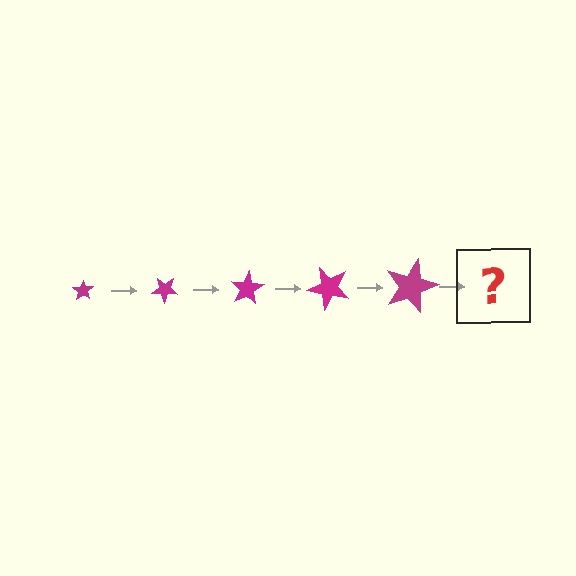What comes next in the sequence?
The next element should be a star, larger than the previous one and rotated 200 degrees from the start.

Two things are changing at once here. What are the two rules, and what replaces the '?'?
The two rules are that the star grows larger each step and it rotates 40 degrees each step. The '?' should be a star, larger than the previous one and rotated 200 degrees from the start.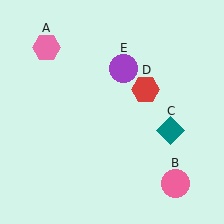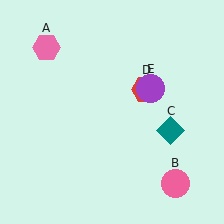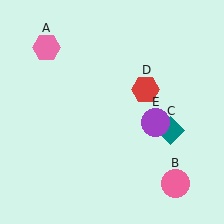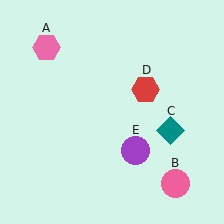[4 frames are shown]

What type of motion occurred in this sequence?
The purple circle (object E) rotated clockwise around the center of the scene.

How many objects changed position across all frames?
1 object changed position: purple circle (object E).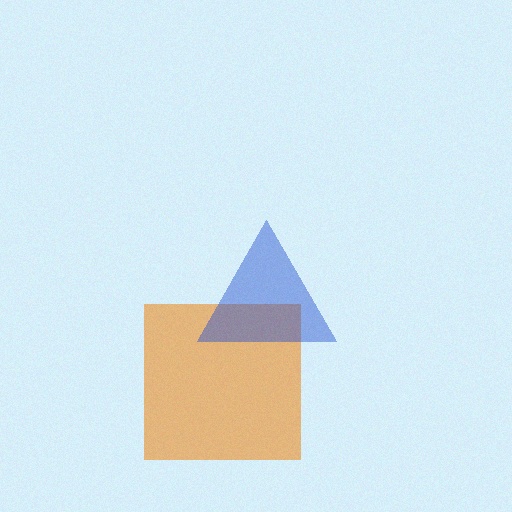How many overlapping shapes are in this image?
There are 2 overlapping shapes in the image.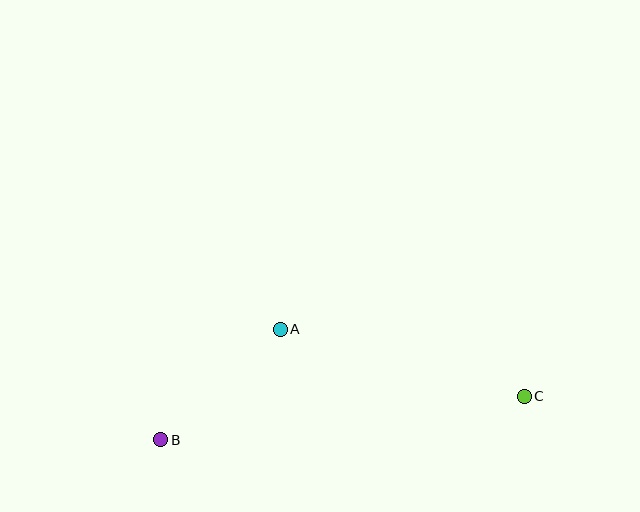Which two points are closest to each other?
Points A and B are closest to each other.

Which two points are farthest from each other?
Points B and C are farthest from each other.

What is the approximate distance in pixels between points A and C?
The distance between A and C is approximately 253 pixels.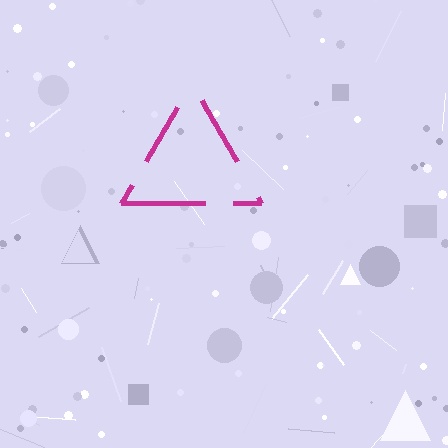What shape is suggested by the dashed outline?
The dashed outline suggests a triangle.